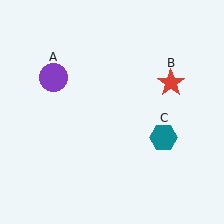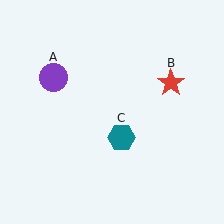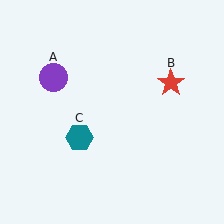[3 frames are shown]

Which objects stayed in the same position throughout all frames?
Purple circle (object A) and red star (object B) remained stationary.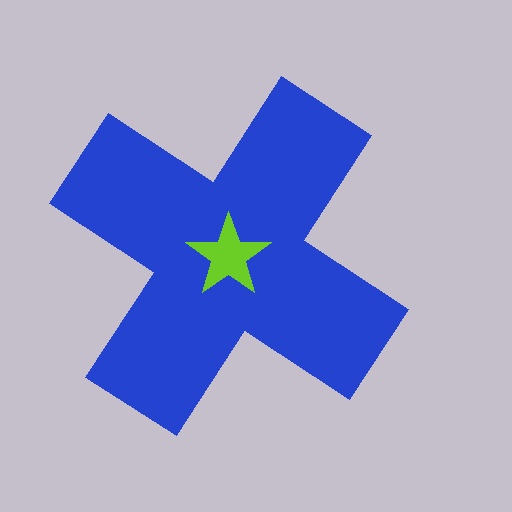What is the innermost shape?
The lime star.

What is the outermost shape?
The blue cross.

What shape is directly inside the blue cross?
The lime star.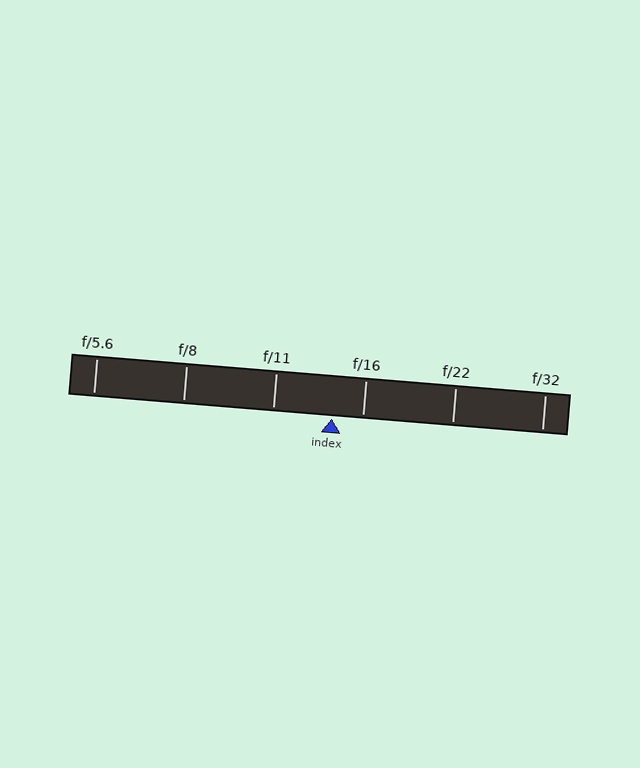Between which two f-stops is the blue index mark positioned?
The index mark is between f/11 and f/16.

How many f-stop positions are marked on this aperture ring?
There are 6 f-stop positions marked.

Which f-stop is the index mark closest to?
The index mark is closest to f/16.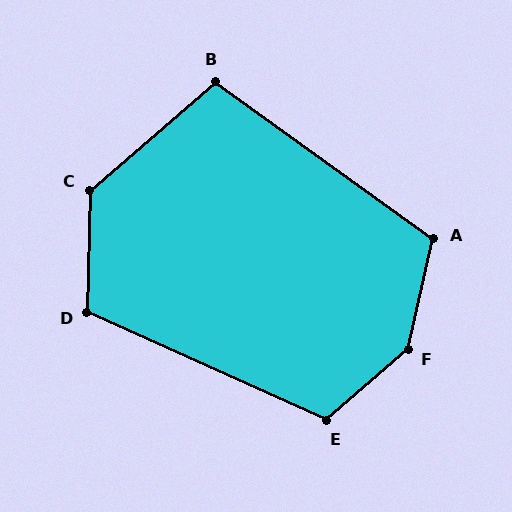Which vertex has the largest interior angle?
F, at approximately 144 degrees.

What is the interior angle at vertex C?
Approximately 132 degrees (obtuse).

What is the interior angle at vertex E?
Approximately 115 degrees (obtuse).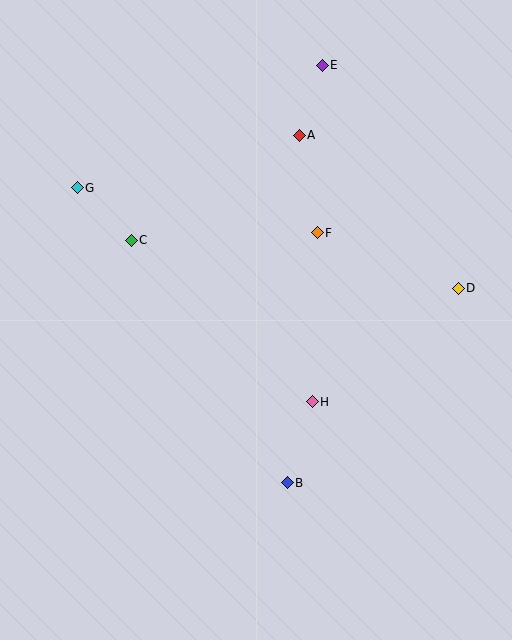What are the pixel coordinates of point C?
Point C is at (131, 240).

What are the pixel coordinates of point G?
Point G is at (77, 188).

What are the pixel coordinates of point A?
Point A is at (299, 135).